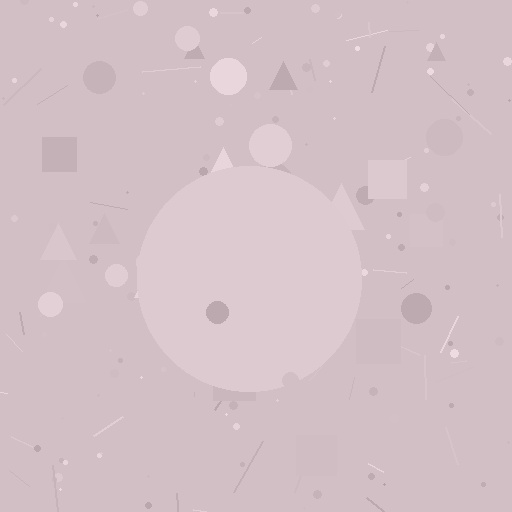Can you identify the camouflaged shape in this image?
The camouflaged shape is a circle.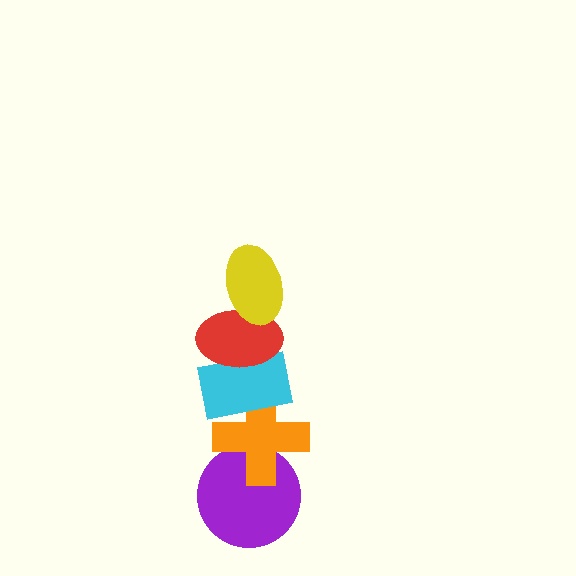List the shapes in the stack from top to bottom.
From top to bottom: the yellow ellipse, the red ellipse, the cyan rectangle, the orange cross, the purple circle.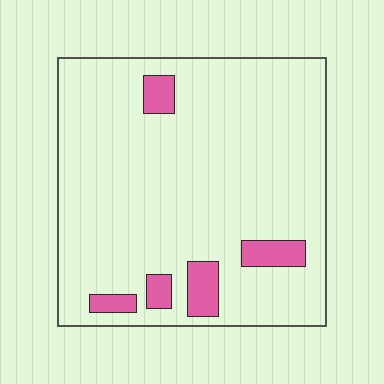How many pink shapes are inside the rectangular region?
5.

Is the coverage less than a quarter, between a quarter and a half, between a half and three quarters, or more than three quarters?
Less than a quarter.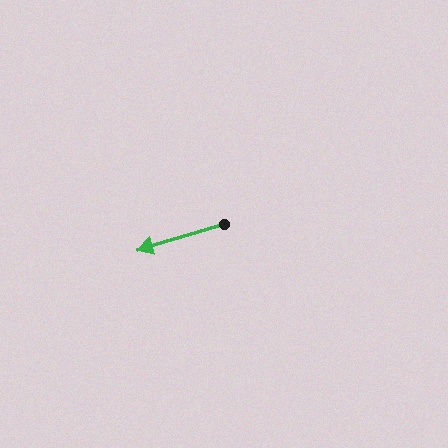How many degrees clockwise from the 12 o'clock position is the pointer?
Approximately 253 degrees.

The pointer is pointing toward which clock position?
Roughly 8 o'clock.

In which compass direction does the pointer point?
West.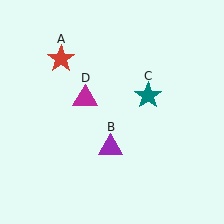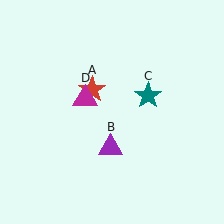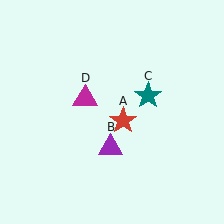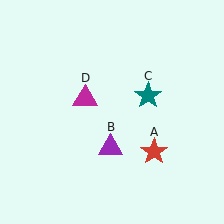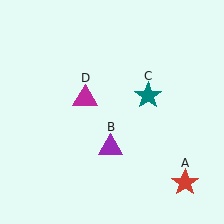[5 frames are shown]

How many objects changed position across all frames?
1 object changed position: red star (object A).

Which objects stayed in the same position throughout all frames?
Purple triangle (object B) and teal star (object C) and magenta triangle (object D) remained stationary.